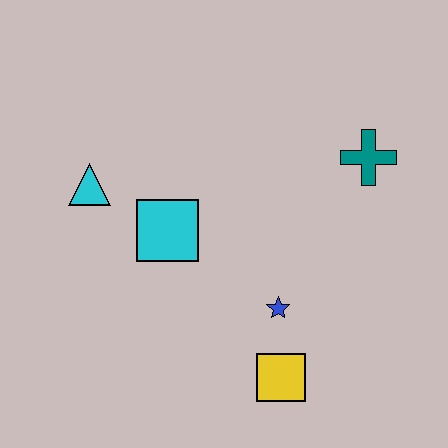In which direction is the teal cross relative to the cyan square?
The teal cross is to the right of the cyan square.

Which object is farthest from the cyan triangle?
The teal cross is farthest from the cyan triangle.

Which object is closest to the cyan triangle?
The cyan square is closest to the cyan triangle.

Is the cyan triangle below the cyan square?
No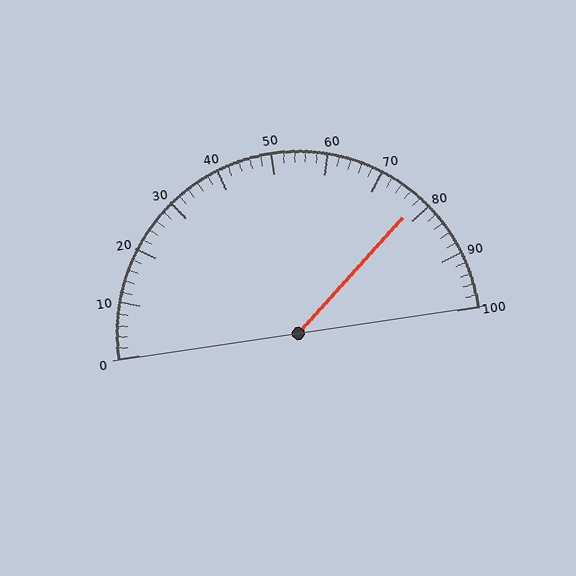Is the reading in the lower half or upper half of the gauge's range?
The reading is in the upper half of the range (0 to 100).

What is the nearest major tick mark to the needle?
The nearest major tick mark is 80.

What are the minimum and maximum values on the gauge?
The gauge ranges from 0 to 100.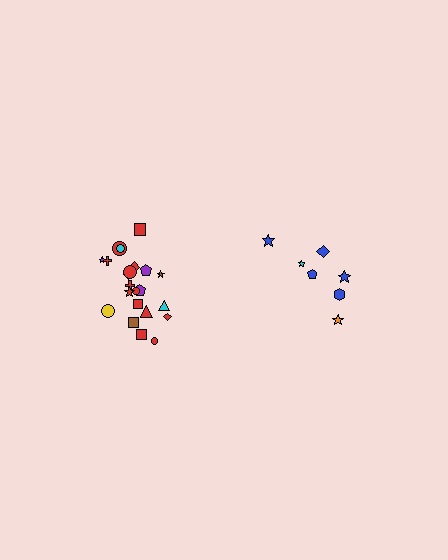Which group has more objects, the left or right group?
The left group.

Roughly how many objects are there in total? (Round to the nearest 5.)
Roughly 30 objects in total.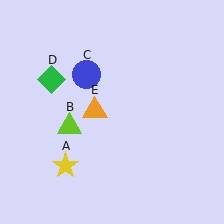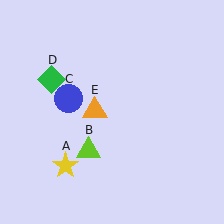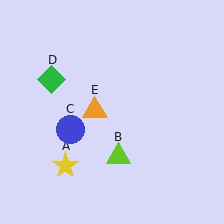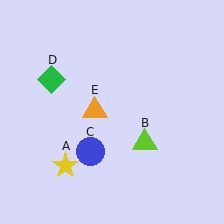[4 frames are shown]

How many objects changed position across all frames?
2 objects changed position: lime triangle (object B), blue circle (object C).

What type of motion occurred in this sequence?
The lime triangle (object B), blue circle (object C) rotated counterclockwise around the center of the scene.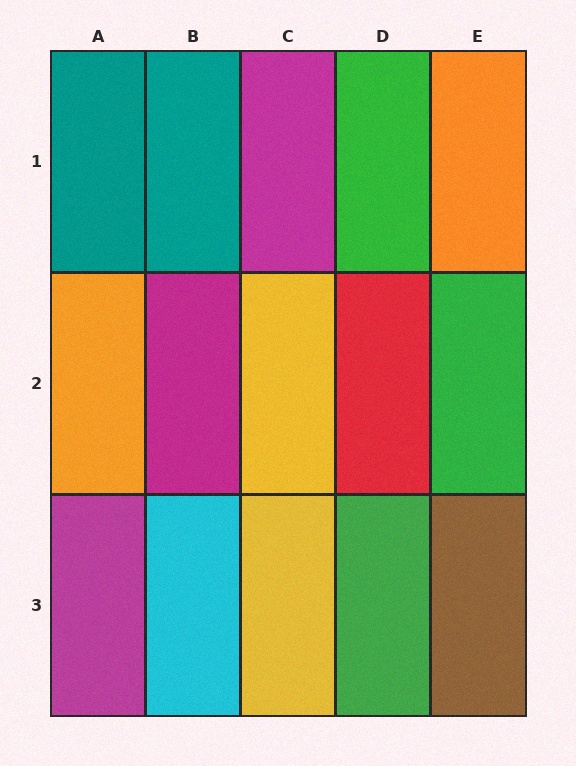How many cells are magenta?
3 cells are magenta.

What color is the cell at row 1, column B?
Teal.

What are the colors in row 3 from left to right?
Magenta, cyan, yellow, green, brown.